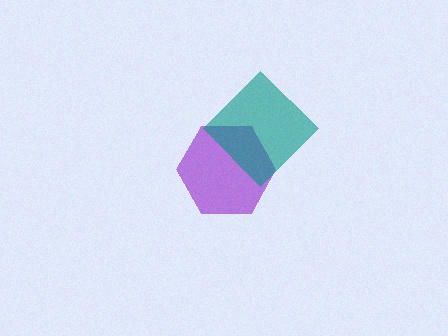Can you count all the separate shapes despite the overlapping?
Yes, there are 2 separate shapes.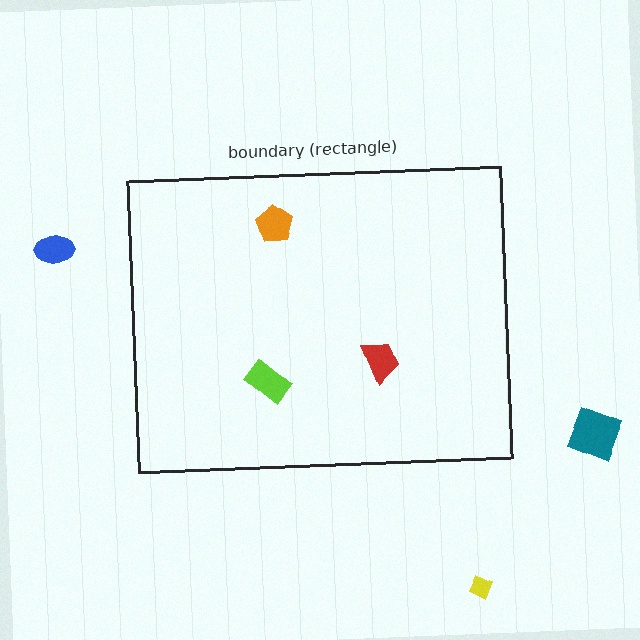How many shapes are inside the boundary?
3 inside, 3 outside.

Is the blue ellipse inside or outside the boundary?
Outside.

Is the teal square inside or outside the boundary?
Outside.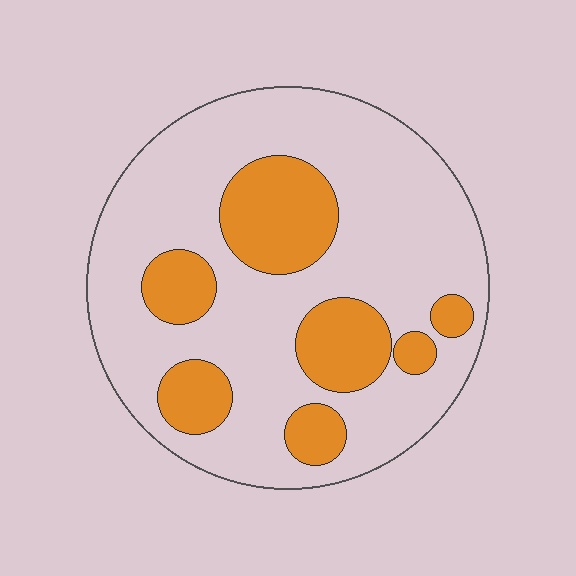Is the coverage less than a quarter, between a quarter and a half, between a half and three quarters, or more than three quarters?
Between a quarter and a half.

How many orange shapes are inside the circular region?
7.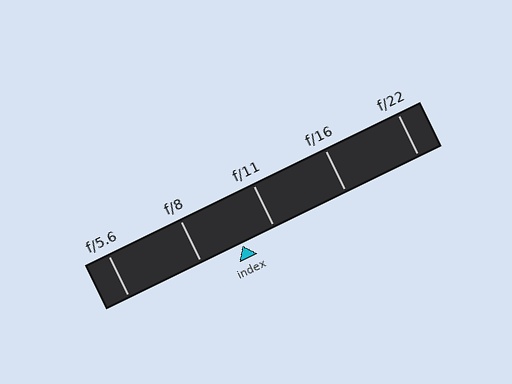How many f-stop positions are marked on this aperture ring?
There are 5 f-stop positions marked.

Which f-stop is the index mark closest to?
The index mark is closest to f/11.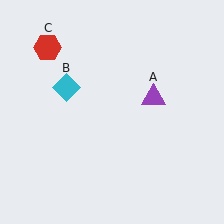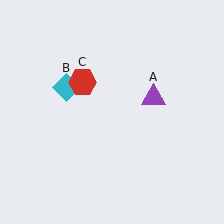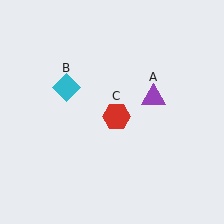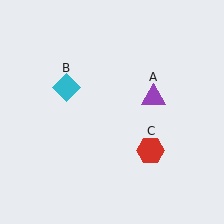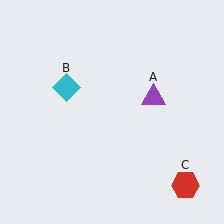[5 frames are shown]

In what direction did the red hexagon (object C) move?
The red hexagon (object C) moved down and to the right.